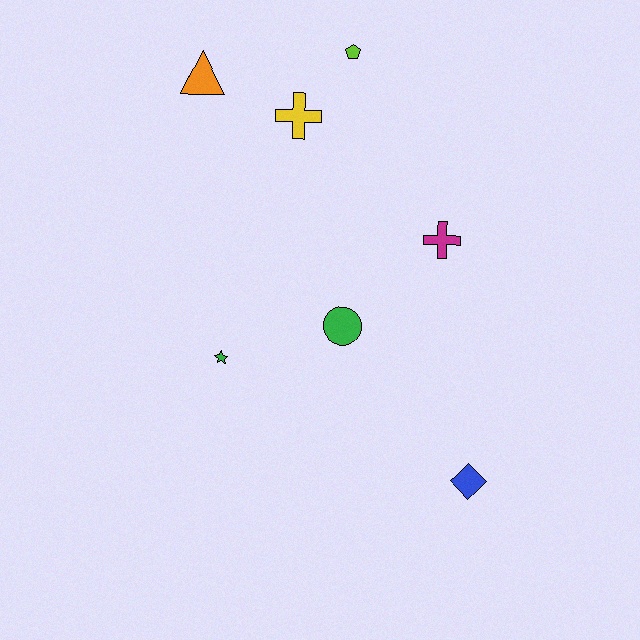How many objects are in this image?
There are 7 objects.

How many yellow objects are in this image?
There is 1 yellow object.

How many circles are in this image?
There is 1 circle.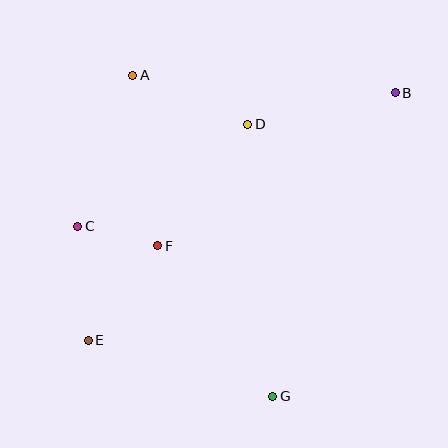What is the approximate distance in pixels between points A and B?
The distance between A and B is approximately 263 pixels.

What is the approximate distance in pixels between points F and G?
The distance between F and G is approximately 189 pixels.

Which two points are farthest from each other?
Points B and E are farthest from each other.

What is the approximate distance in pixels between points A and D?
The distance between A and D is approximately 125 pixels.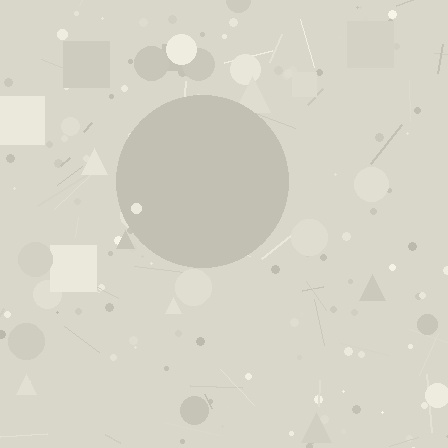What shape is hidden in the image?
A circle is hidden in the image.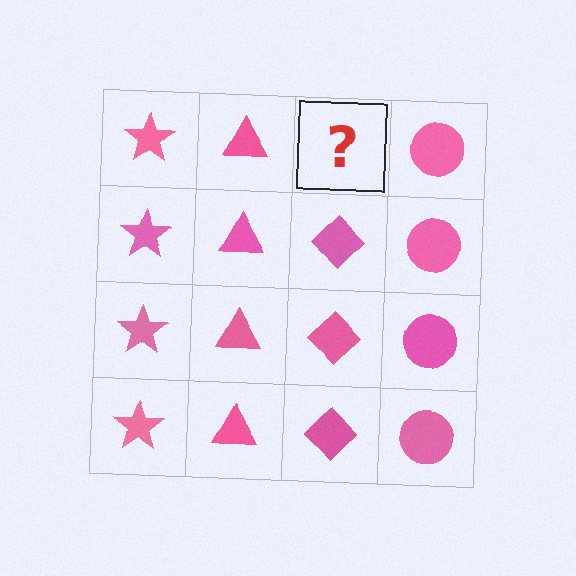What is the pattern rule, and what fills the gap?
The rule is that each column has a consistent shape. The gap should be filled with a pink diamond.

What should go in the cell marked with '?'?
The missing cell should contain a pink diamond.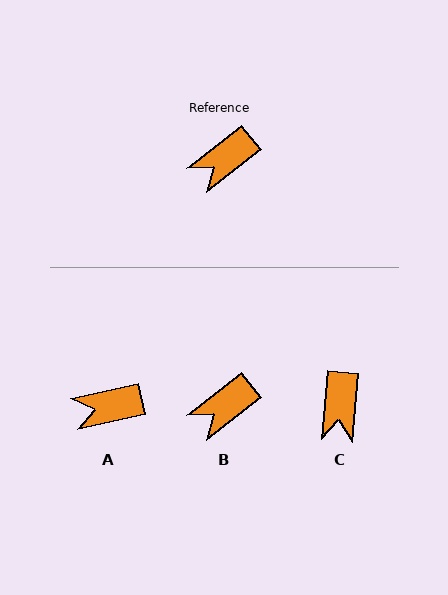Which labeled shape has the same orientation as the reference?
B.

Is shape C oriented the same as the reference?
No, it is off by about 47 degrees.